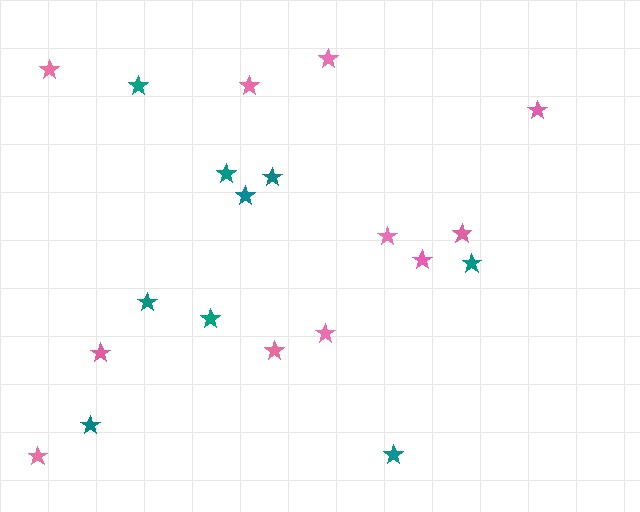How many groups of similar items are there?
There are 2 groups: one group of pink stars (11) and one group of teal stars (9).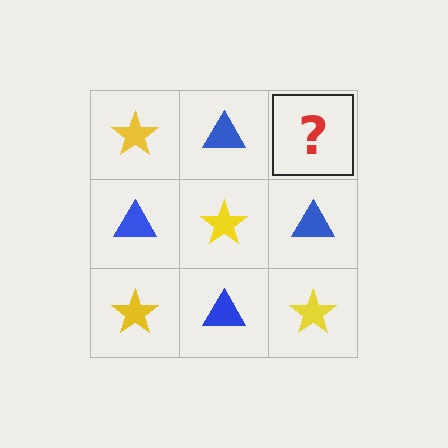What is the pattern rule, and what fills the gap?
The rule is that it alternates yellow star and blue triangle in a checkerboard pattern. The gap should be filled with a yellow star.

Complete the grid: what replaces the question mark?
The question mark should be replaced with a yellow star.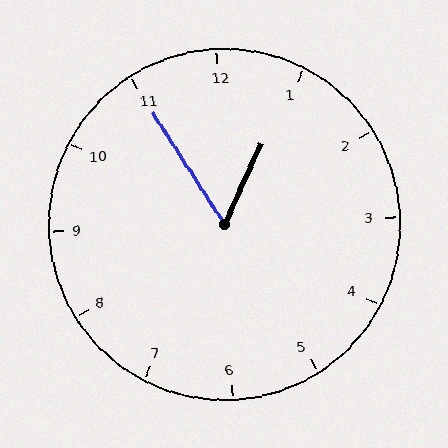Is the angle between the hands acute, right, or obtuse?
It is acute.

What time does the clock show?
12:55.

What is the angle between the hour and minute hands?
Approximately 58 degrees.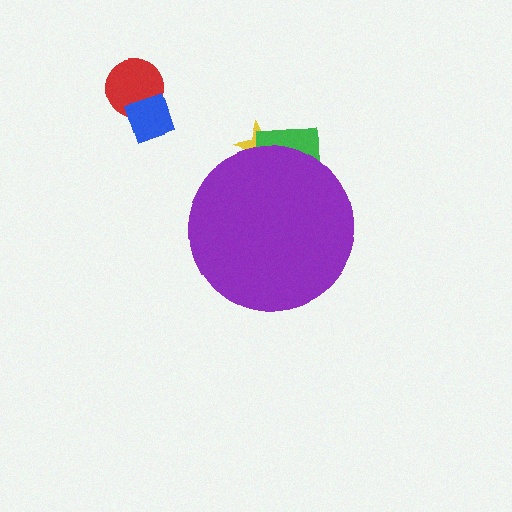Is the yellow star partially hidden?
Yes, the yellow star is partially hidden behind the purple circle.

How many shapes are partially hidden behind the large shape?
2 shapes are partially hidden.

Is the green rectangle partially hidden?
Yes, the green rectangle is partially hidden behind the purple circle.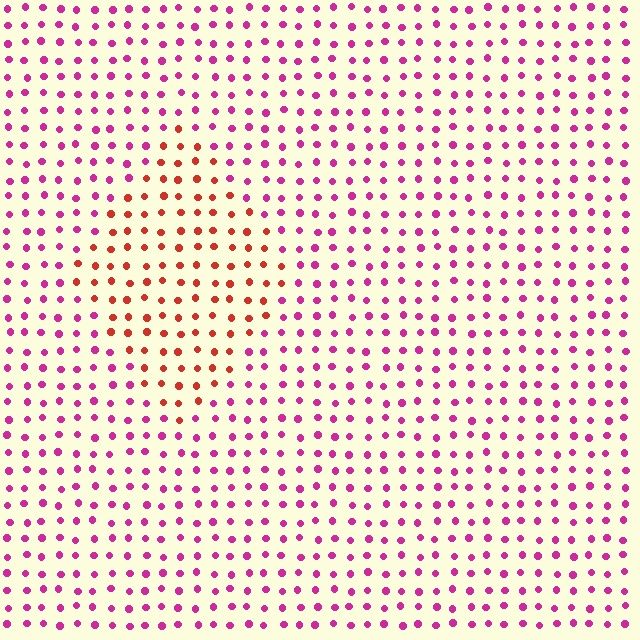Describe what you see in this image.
The image is filled with small magenta elements in a uniform arrangement. A diamond-shaped region is visible where the elements are tinted to a slightly different hue, forming a subtle color boundary.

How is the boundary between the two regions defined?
The boundary is defined purely by a slight shift in hue (about 46 degrees). Spacing, size, and orientation are identical on both sides.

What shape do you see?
I see a diamond.